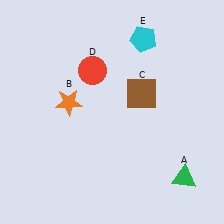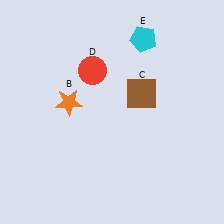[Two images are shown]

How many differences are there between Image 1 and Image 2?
There is 1 difference between the two images.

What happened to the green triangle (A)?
The green triangle (A) was removed in Image 2. It was in the bottom-right area of Image 1.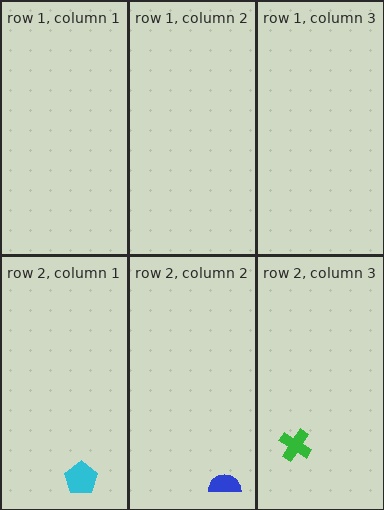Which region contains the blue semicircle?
The row 2, column 2 region.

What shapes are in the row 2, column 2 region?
The blue semicircle.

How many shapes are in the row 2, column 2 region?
1.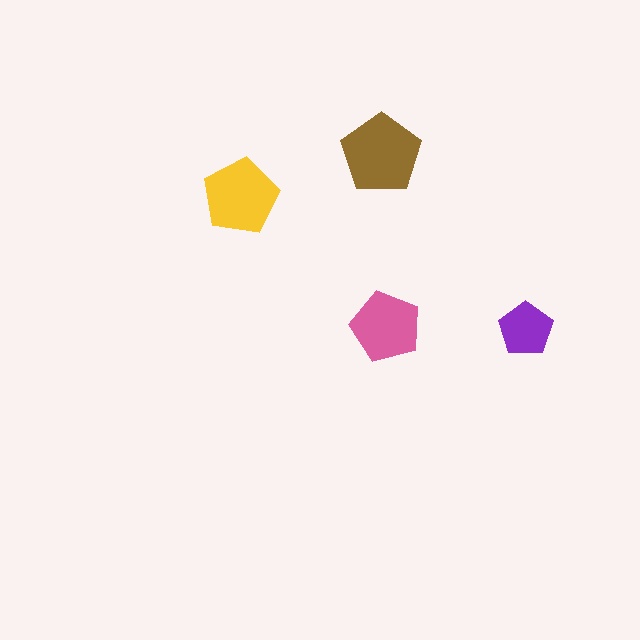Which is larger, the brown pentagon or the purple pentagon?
The brown one.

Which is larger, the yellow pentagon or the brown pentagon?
The brown one.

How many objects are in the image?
There are 4 objects in the image.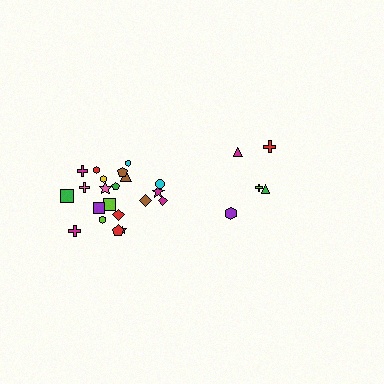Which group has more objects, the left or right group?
The left group.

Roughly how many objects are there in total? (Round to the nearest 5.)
Roughly 25 objects in total.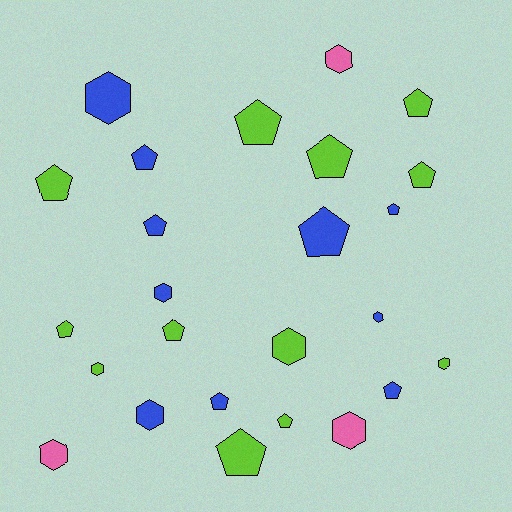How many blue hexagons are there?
There are 4 blue hexagons.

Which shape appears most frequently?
Pentagon, with 15 objects.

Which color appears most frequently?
Lime, with 12 objects.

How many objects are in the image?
There are 25 objects.